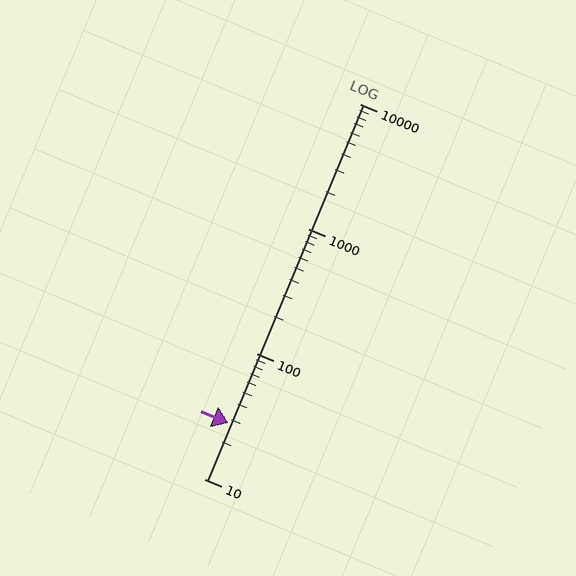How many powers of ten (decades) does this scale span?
The scale spans 3 decades, from 10 to 10000.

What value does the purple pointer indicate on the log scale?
The pointer indicates approximately 28.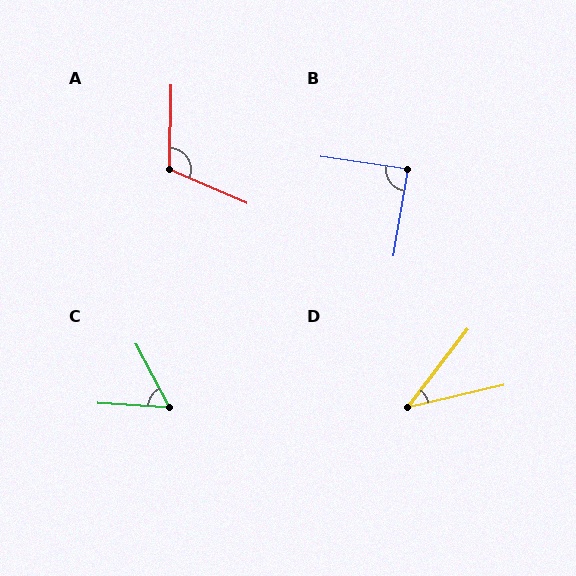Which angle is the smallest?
D, at approximately 39 degrees.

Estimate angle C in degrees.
Approximately 59 degrees.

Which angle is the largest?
A, at approximately 113 degrees.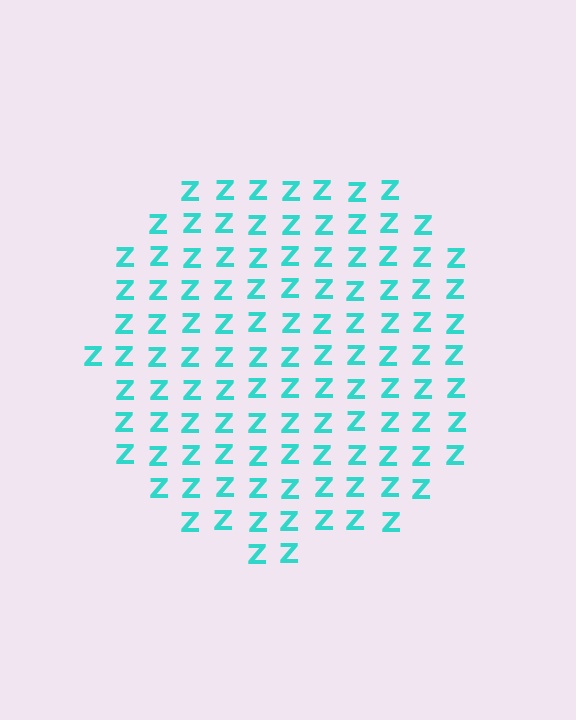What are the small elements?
The small elements are letter Z's.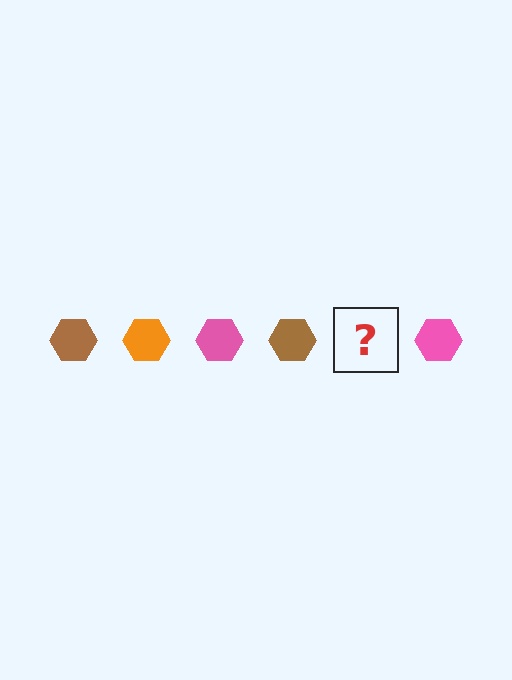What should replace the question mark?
The question mark should be replaced with an orange hexagon.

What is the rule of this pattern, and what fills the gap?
The rule is that the pattern cycles through brown, orange, pink hexagons. The gap should be filled with an orange hexagon.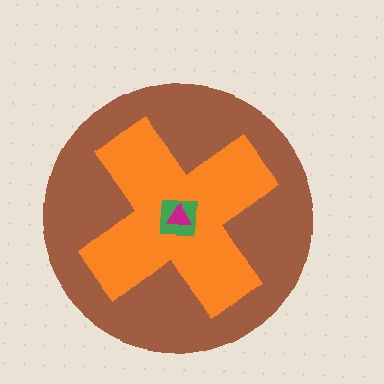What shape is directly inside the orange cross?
The green square.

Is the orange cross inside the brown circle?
Yes.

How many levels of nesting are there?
4.